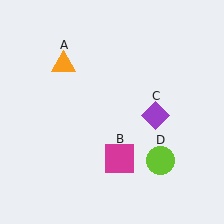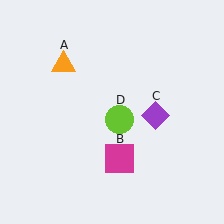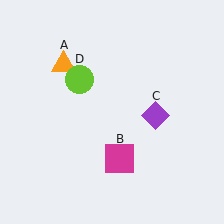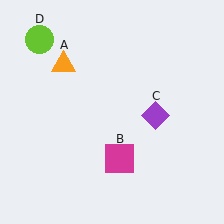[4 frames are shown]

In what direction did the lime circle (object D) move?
The lime circle (object D) moved up and to the left.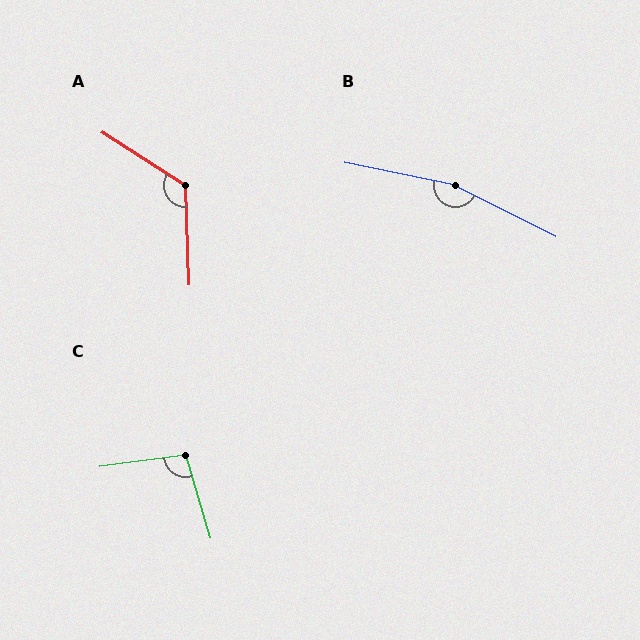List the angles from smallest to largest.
C (99°), A (125°), B (165°).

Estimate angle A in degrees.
Approximately 125 degrees.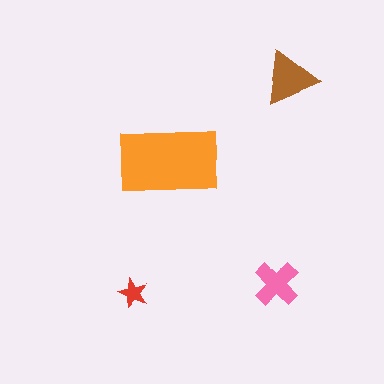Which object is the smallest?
The red star.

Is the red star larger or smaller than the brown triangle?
Smaller.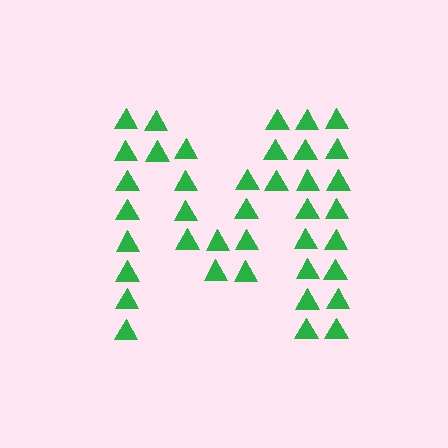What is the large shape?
The large shape is the letter M.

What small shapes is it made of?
It is made of small triangles.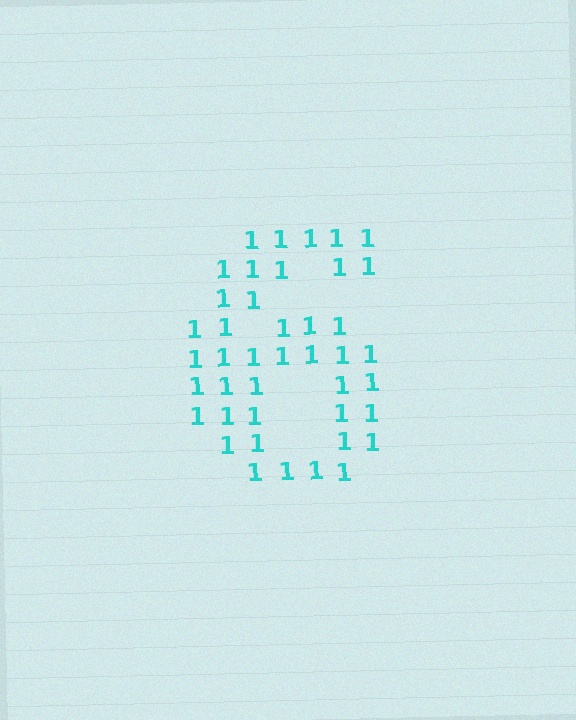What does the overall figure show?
The overall figure shows the digit 6.